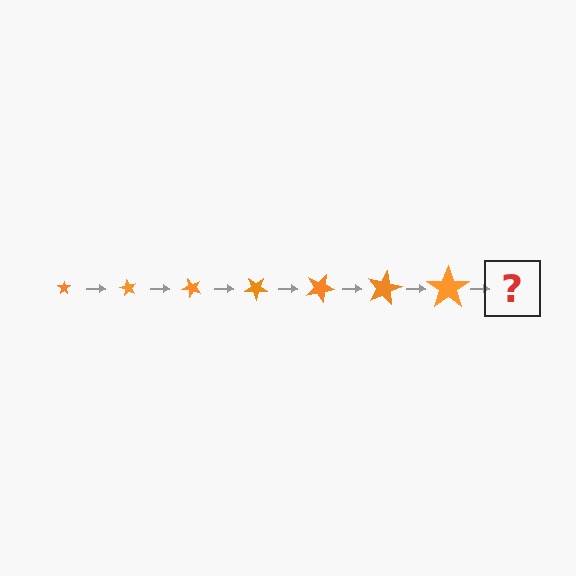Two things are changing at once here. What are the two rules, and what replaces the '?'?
The two rules are that the star grows larger each step and it rotates 60 degrees each step. The '?' should be a star, larger than the previous one and rotated 420 degrees from the start.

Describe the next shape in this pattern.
It should be a star, larger than the previous one and rotated 420 degrees from the start.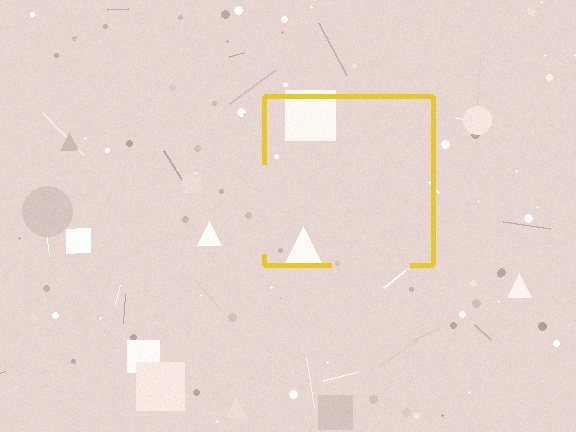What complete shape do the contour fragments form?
The contour fragments form a square.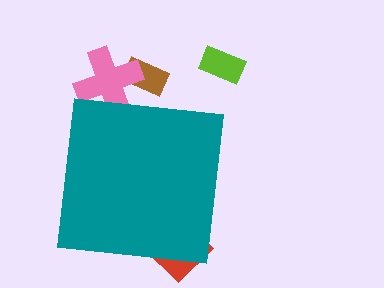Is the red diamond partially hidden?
Yes, the red diamond is partially hidden behind the teal square.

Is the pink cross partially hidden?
Yes, the pink cross is partially hidden behind the teal square.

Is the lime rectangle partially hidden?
No, the lime rectangle is fully visible.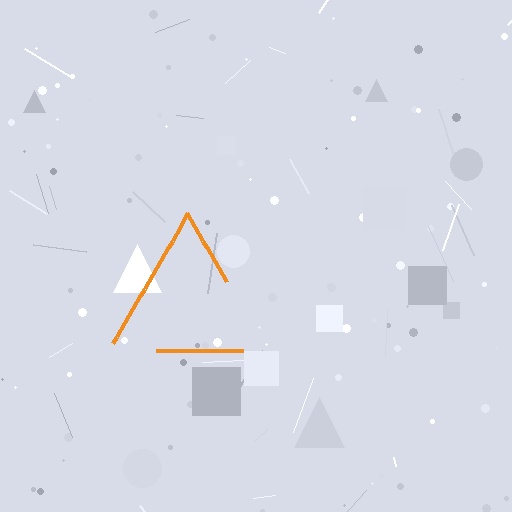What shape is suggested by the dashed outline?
The dashed outline suggests a triangle.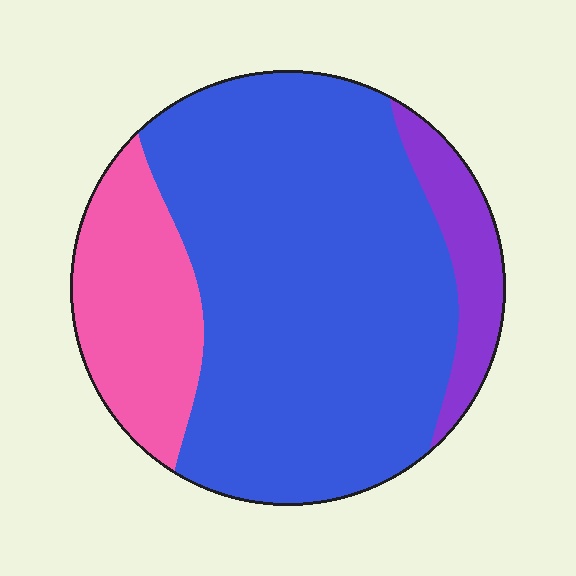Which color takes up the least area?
Purple, at roughly 10%.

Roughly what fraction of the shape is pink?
Pink covers about 20% of the shape.